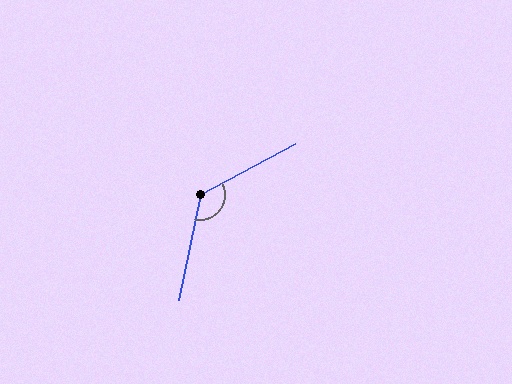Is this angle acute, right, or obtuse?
It is obtuse.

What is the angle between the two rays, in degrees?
Approximately 129 degrees.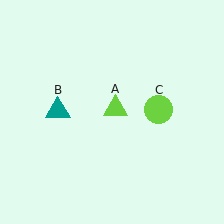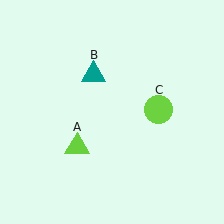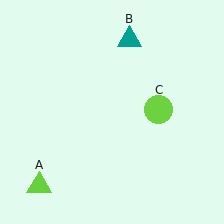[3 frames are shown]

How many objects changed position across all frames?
2 objects changed position: lime triangle (object A), teal triangle (object B).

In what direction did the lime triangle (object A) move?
The lime triangle (object A) moved down and to the left.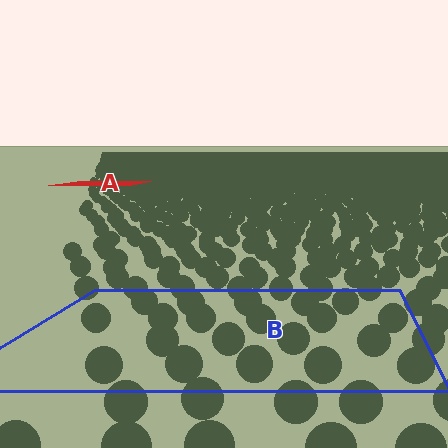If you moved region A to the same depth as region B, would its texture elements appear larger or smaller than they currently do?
They would appear larger. At a closer depth, the same texture elements are projected at a bigger on-screen size.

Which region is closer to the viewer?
Region B is closer. The texture elements there are larger and more spread out.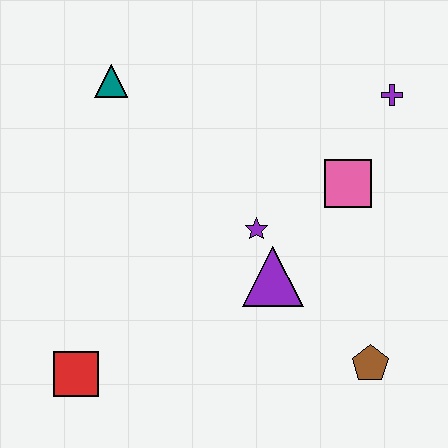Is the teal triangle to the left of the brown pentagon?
Yes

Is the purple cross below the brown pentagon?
No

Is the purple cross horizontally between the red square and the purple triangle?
No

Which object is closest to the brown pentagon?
The purple triangle is closest to the brown pentagon.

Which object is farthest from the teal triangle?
The brown pentagon is farthest from the teal triangle.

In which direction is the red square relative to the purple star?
The red square is to the left of the purple star.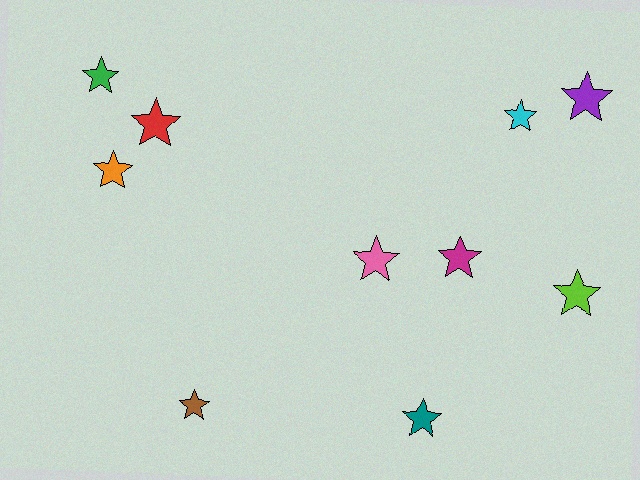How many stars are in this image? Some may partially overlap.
There are 10 stars.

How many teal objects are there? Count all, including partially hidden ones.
There is 1 teal object.